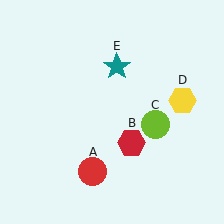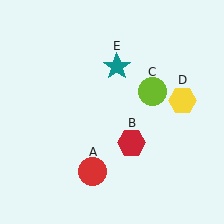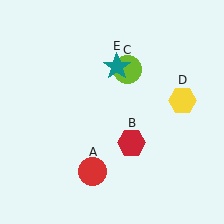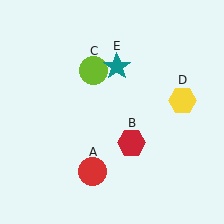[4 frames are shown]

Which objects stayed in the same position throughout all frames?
Red circle (object A) and red hexagon (object B) and yellow hexagon (object D) and teal star (object E) remained stationary.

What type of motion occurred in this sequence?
The lime circle (object C) rotated counterclockwise around the center of the scene.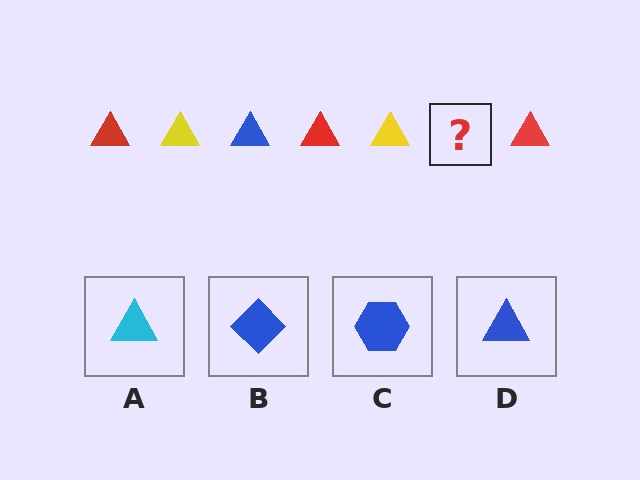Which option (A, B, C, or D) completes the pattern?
D.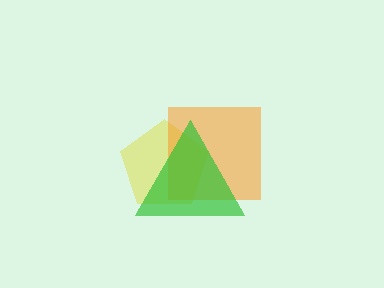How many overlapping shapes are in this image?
There are 3 overlapping shapes in the image.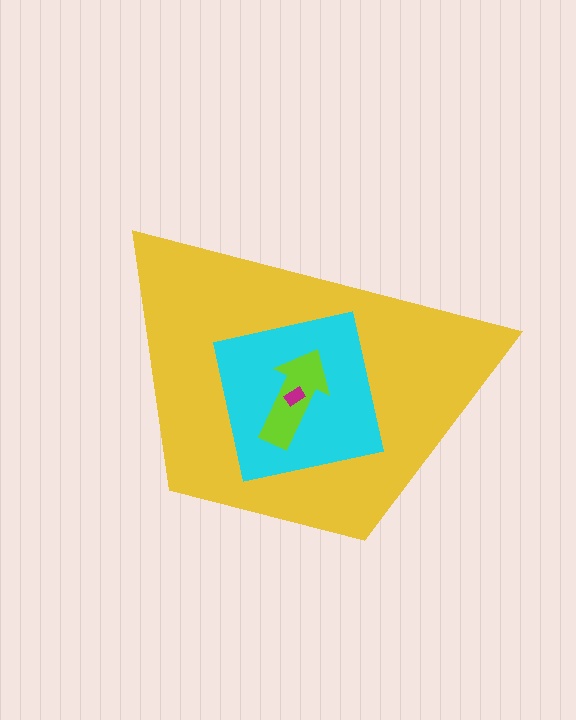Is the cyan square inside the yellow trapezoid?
Yes.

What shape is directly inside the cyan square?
The lime arrow.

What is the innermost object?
The magenta rectangle.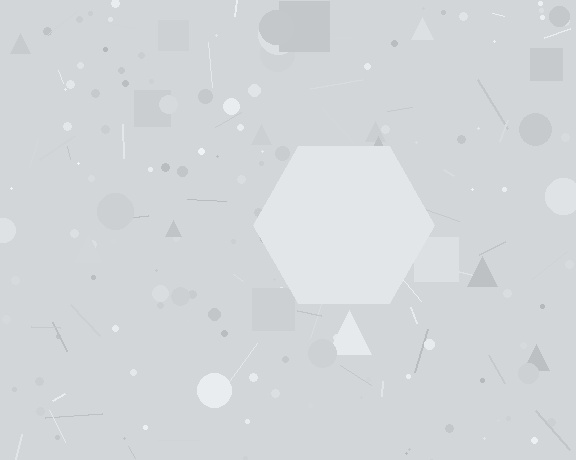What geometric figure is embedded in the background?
A hexagon is embedded in the background.